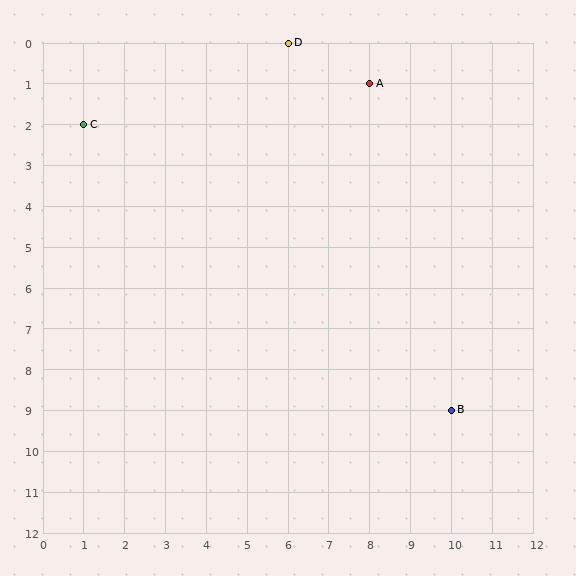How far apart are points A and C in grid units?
Points A and C are 7 columns and 1 row apart (about 7.1 grid units diagonally).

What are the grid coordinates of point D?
Point D is at grid coordinates (6, 0).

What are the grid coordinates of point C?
Point C is at grid coordinates (1, 2).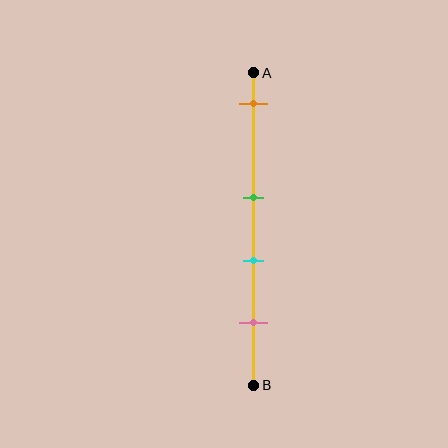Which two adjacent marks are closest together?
The green and cyan marks are the closest adjacent pair.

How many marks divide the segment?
There are 4 marks dividing the segment.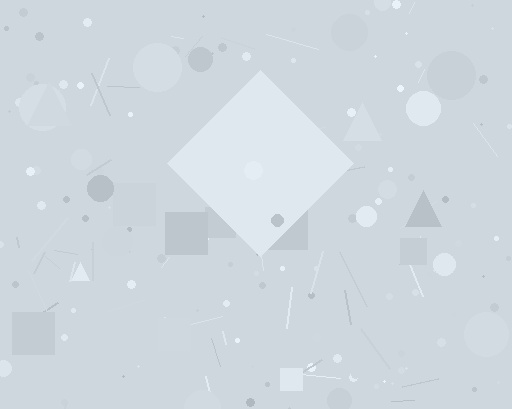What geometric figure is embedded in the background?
A diamond is embedded in the background.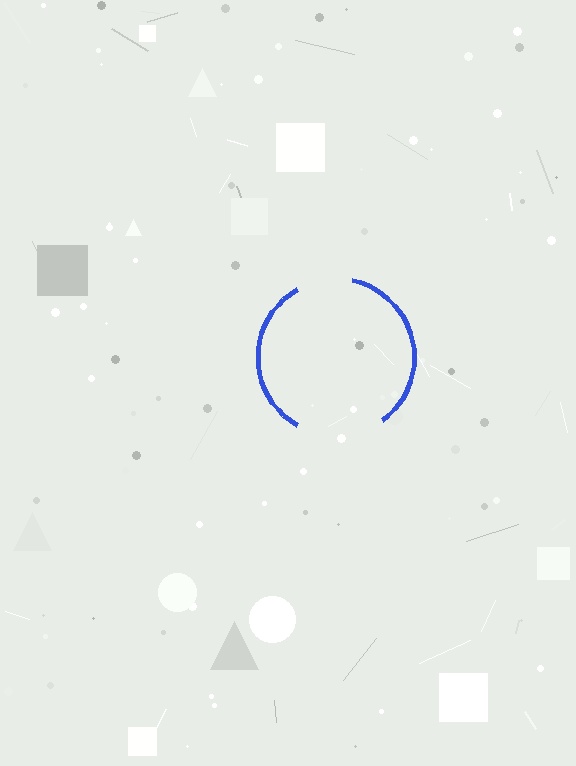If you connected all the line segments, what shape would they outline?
They would outline a circle.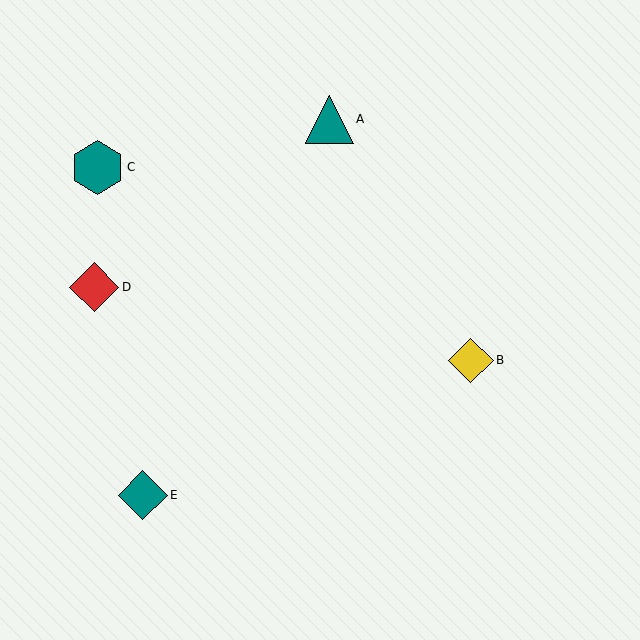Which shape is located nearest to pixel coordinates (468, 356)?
The yellow diamond (labeled B) at (471, 360) is nearest to that location.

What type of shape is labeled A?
Shape A is a teal triangle.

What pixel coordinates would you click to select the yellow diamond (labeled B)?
Click at (471, 360) to select the yellow diamond B.